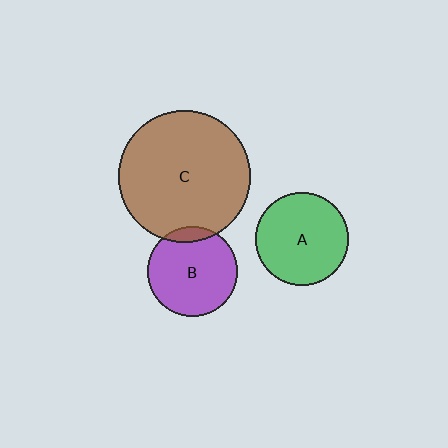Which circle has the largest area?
Circle C (brown).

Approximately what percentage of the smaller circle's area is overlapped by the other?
Approximately 10%.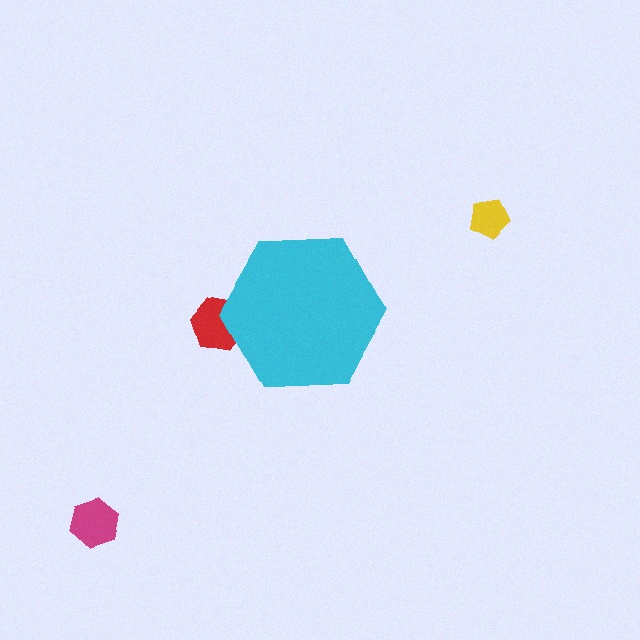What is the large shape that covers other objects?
A cyan hexagon.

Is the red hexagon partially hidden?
Yes, the red hexagon is partially hidden behind the cyan hexagon.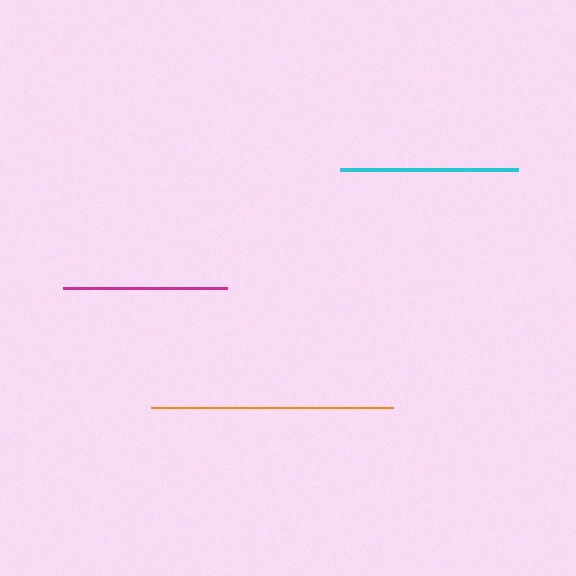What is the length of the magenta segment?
The magenta segment is approximately 164 pixels long.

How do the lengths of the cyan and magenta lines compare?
The cyan and magenta lines are approximately the same length.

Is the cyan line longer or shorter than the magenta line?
The cyan line is longer than the magenta line.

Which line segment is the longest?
The orange line is the longest at approximately 243 pixels.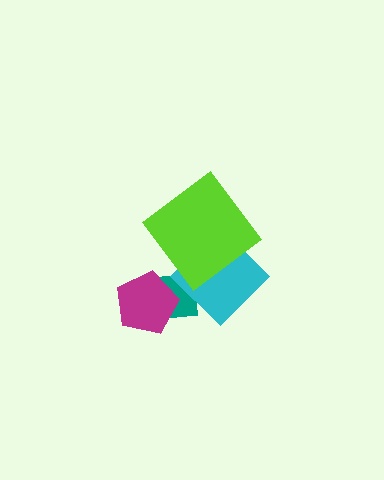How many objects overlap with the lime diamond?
1 object overlaps with the lime diamond.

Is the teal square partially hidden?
Yes, it is partially covered by another shape.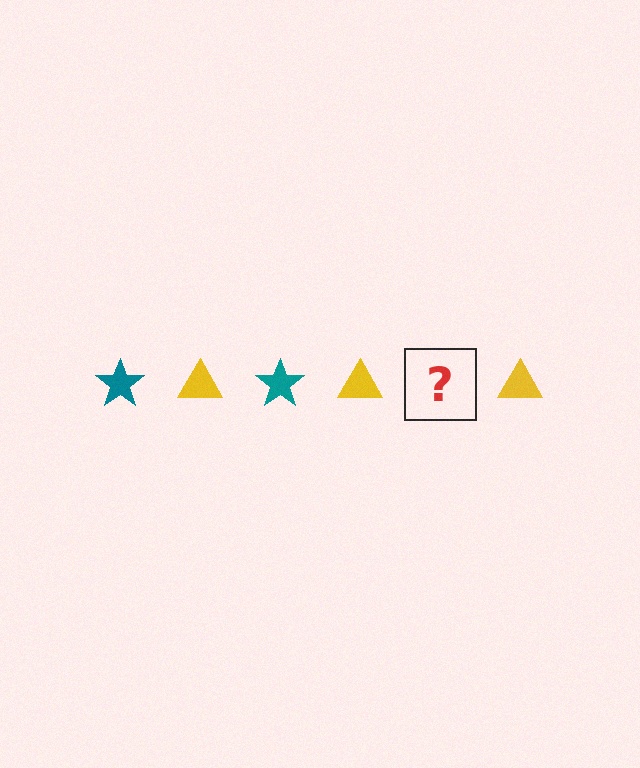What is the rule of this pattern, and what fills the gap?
The rule is that the pattern alternates between teal star and yellow triangle. The gap should be filled with a teal star.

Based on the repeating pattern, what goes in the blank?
The blank should be a teal star.